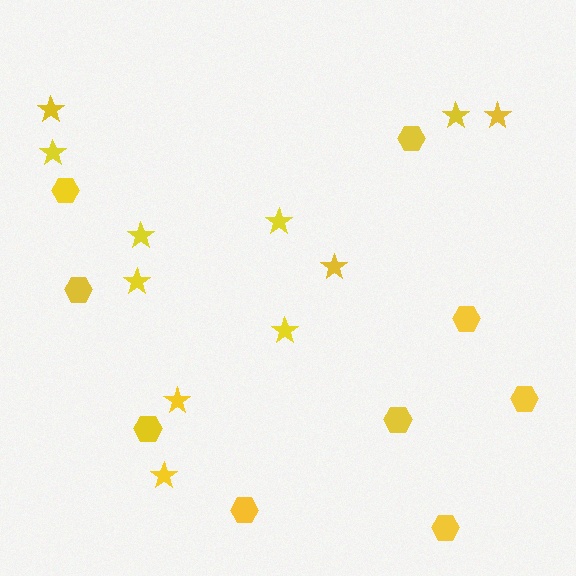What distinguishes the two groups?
There are 2 groups: one group of hexagons (9) and one group of stars (11).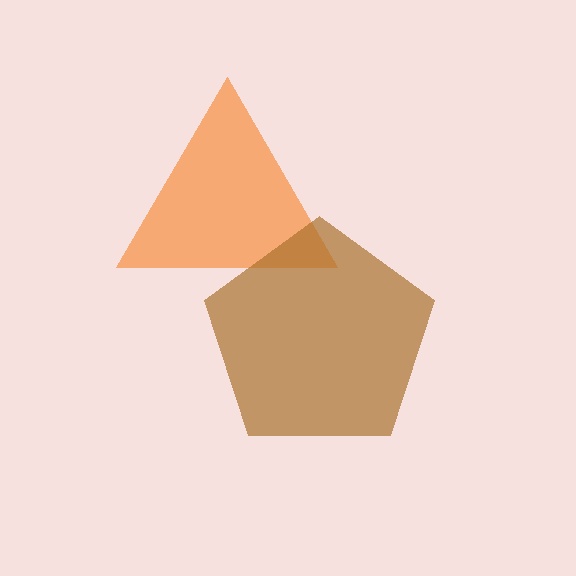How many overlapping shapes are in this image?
There are 2 overlapping shapes in the image.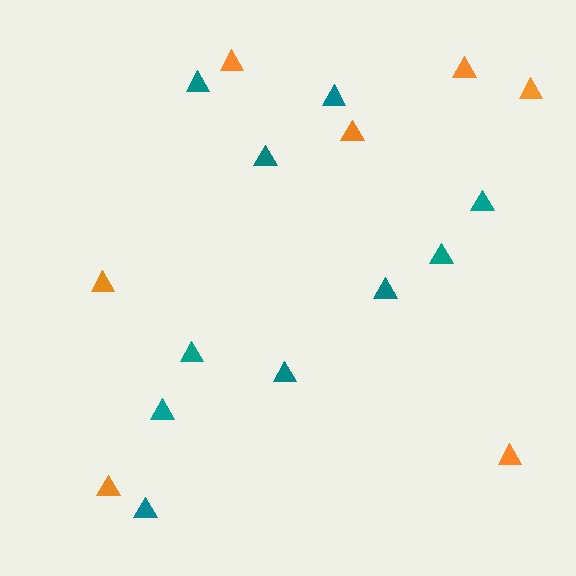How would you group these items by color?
There are 2 groups: one group of teal triangles (10) and one group of orange triangles (7).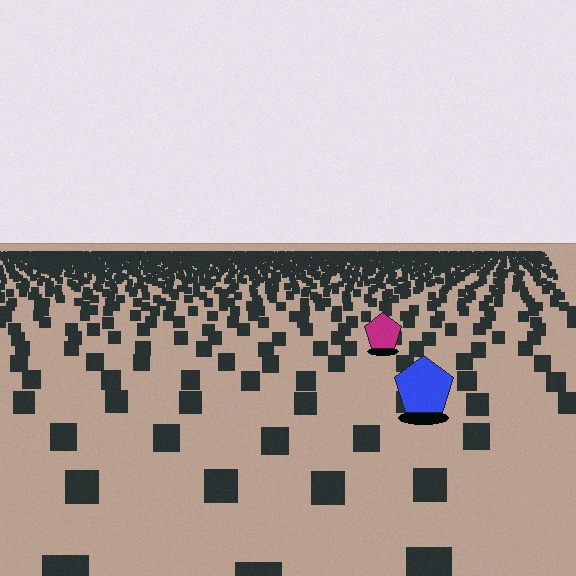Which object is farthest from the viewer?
The magenta pentagon is farthest from the viewer. It appears smaller and the ground texture around it is denser.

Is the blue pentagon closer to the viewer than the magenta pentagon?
Yes. The blue pentagon is closer — you can tell from the texture gradient: the ground texture is coarser near it.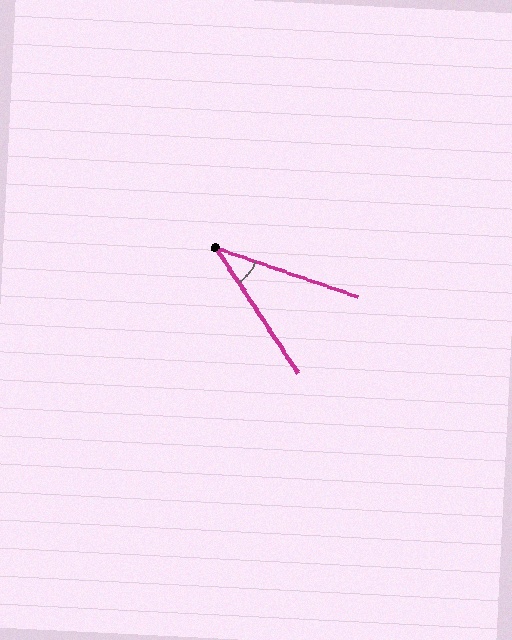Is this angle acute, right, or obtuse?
It is acute.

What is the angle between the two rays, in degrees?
Approximately 38 degrees.